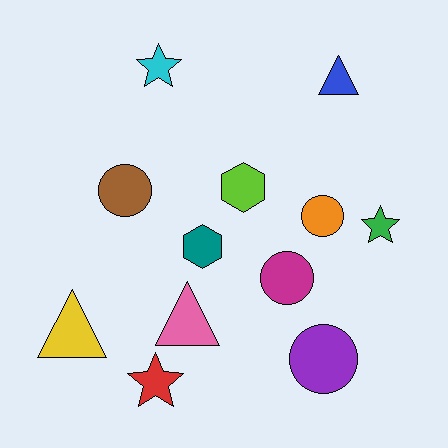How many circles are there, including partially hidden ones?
There are 4 circles.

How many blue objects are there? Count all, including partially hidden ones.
There is 1 blue object.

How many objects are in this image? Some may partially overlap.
There are 12 objects.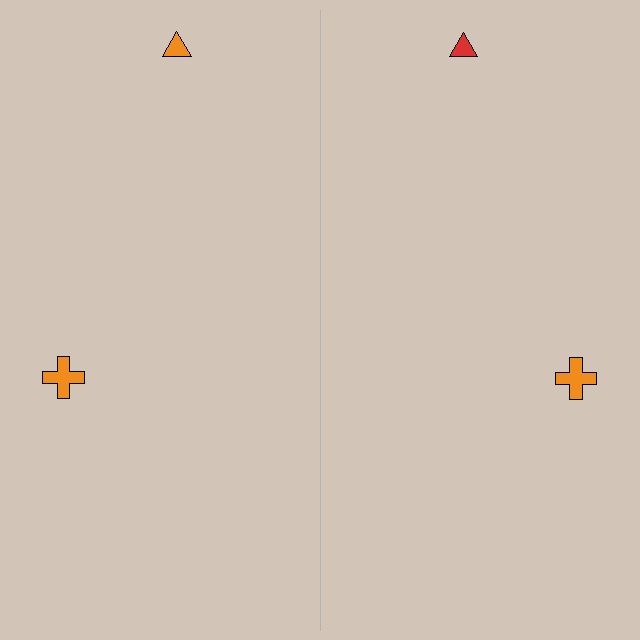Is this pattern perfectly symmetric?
No, the pattern is not perfectly symmetric. The red triangle on the right side breaks the symmetry — its mirror counterpart is orange.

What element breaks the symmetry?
The red triangle on the right side breaks the symmetry — its mirror counterpart is orange.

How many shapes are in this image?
There are 4 shapes in this image.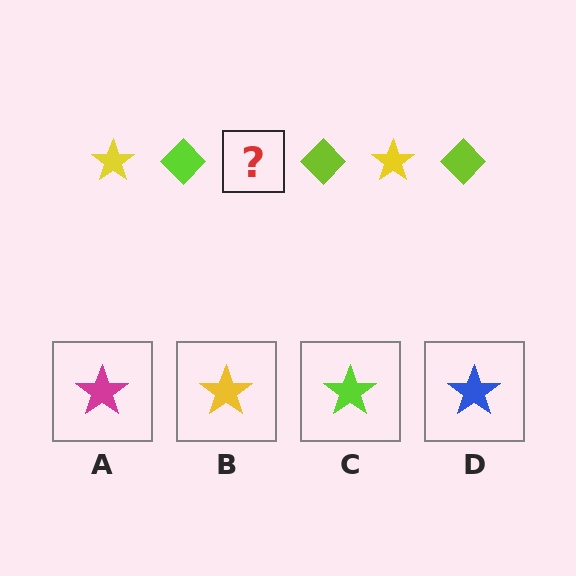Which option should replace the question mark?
Option B.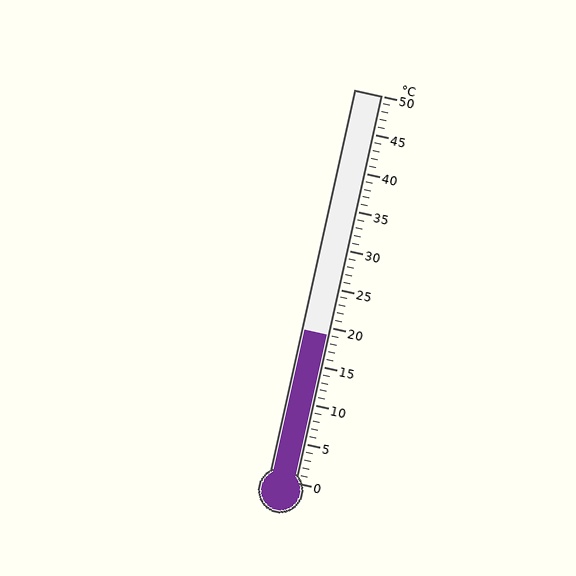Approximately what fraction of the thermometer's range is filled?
The thermometer is filled to approximately 40% of its range.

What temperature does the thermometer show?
The thermometer shows approximately 19°C.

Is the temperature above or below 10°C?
The temperature is above 10°C.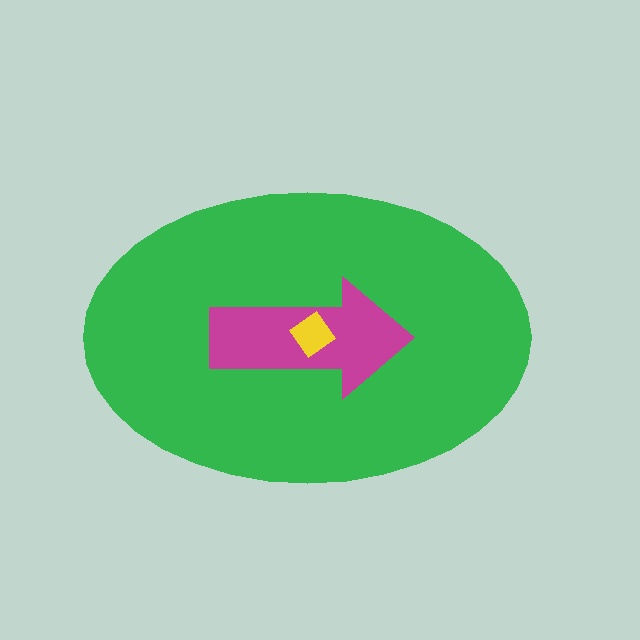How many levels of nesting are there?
3.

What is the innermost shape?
The yellow diamond.